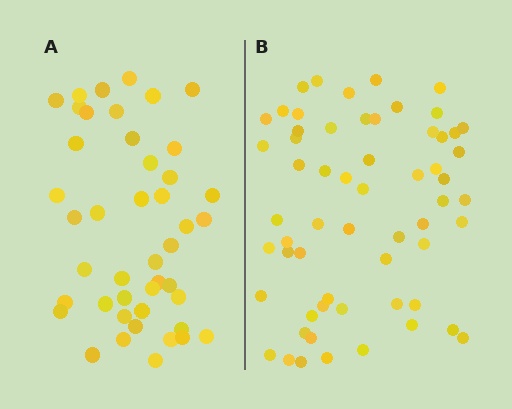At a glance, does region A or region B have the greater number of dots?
Region B (the right region) has more dots.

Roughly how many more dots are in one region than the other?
Region B has approximately 15 more dots than region A.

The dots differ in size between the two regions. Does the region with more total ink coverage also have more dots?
No. Region A has more total ink coverage because its dots are larger, but region B actually contains more individual dots. Total area can be misleading — the number of items is what matters here.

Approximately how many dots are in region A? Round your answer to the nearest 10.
About 40 dots. (The exact count is 44, which rounds to 40.)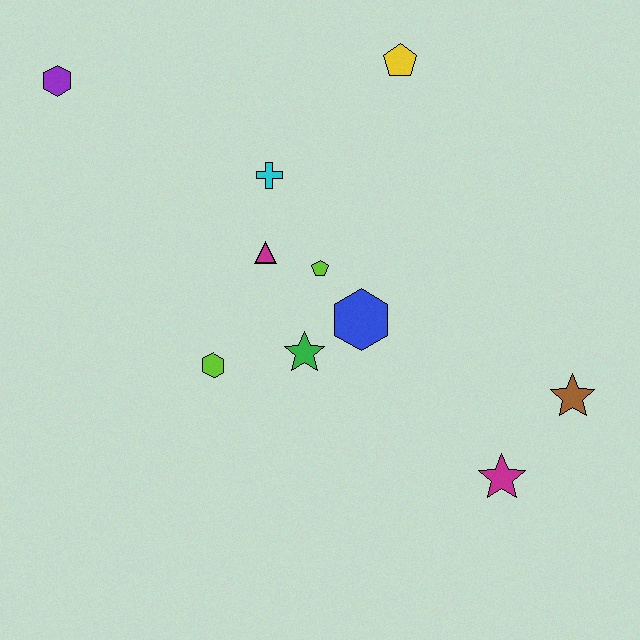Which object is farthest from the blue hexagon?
The purple hexagon is farthest from the blue hexagon.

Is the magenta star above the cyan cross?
No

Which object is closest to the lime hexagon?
The green star is closest to the lime hexagon.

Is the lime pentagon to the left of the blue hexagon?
Yes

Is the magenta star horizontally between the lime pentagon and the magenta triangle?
No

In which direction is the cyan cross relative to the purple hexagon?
The cyan cross is to the right of the purple hexagon.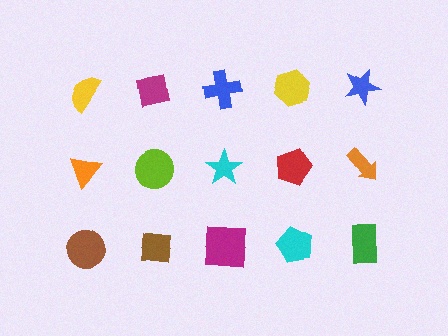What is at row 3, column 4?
A cyan pentagon.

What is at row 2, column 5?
An orange arrow.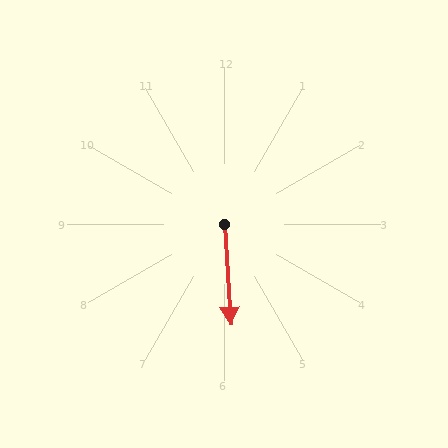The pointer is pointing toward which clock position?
Roughly 6 o'clock.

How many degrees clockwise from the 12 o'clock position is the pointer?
Approximately 176 degrees.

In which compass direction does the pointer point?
South.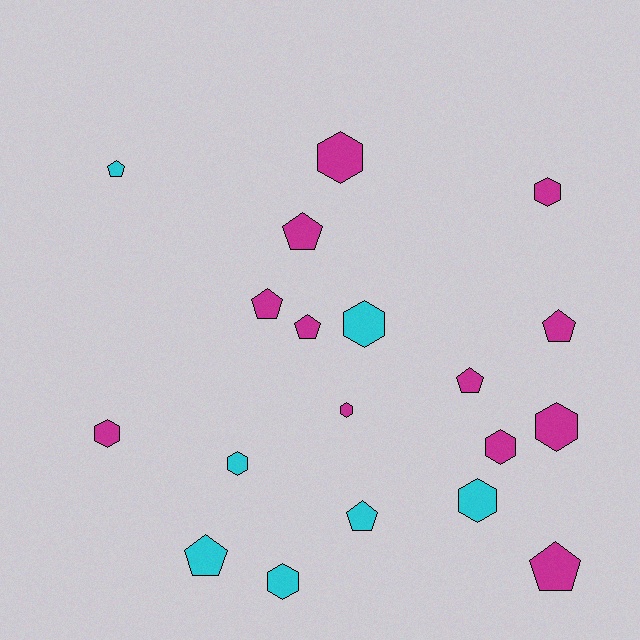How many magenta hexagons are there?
There are 6 magenta hexagons.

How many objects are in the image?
There are 19 objects.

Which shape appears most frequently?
Hexagon, with 10 objects.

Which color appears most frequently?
Magenta, with 12 objects.